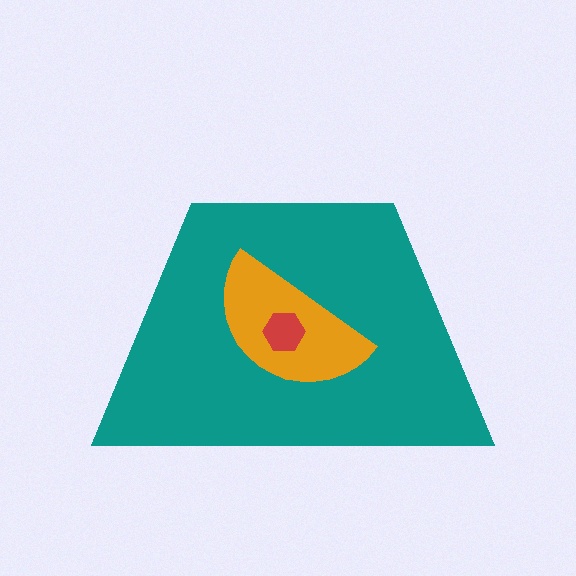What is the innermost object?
The red hexagon.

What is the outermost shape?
The teal trapezoid.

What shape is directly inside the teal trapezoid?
The orange semicircle.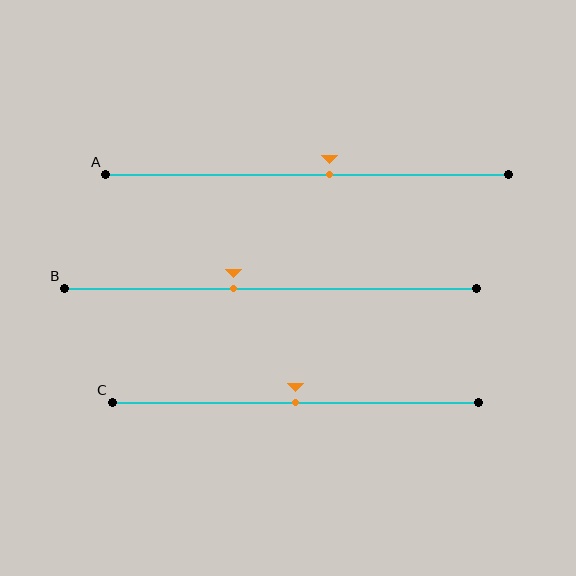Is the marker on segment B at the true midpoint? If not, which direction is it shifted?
No, the marker on segment B is shifted to the left by about 9% of the segment length.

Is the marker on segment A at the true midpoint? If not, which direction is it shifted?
No, the marker on segment A is shifted to the right by about 6% of the segment length.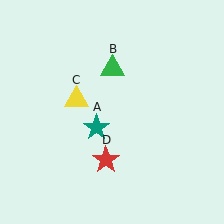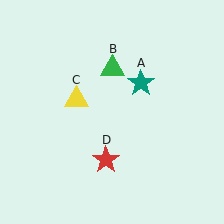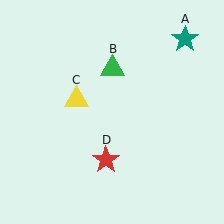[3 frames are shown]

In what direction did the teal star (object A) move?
The teal star (object A) moved up and to the right.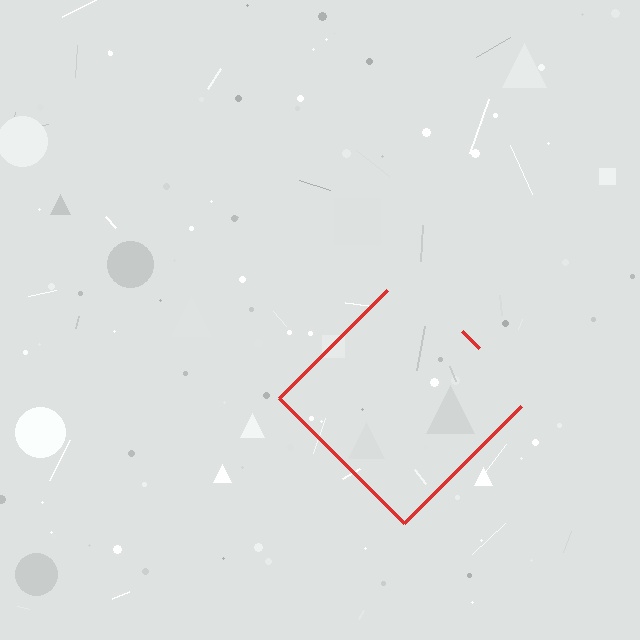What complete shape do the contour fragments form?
The contour fragments form a diamond.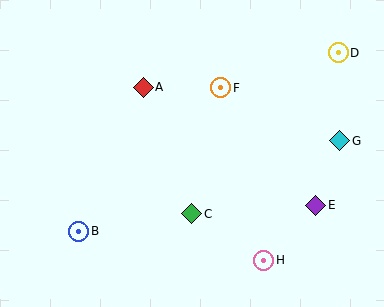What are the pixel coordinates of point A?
Point A is at (143, 87).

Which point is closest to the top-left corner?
Point A is closest to the top-left corner.